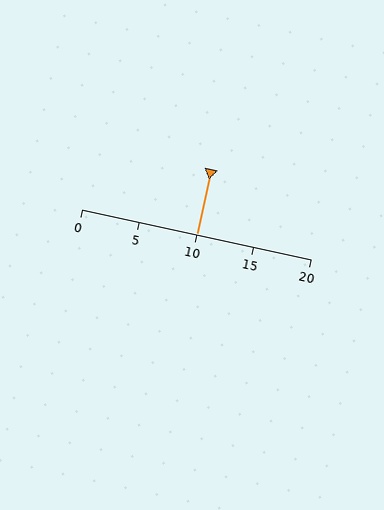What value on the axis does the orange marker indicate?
The marker indicates approximately 10.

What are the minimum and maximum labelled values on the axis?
The axis runs from 0 to 20.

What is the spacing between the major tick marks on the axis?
The major ticks are spaced 5 apart.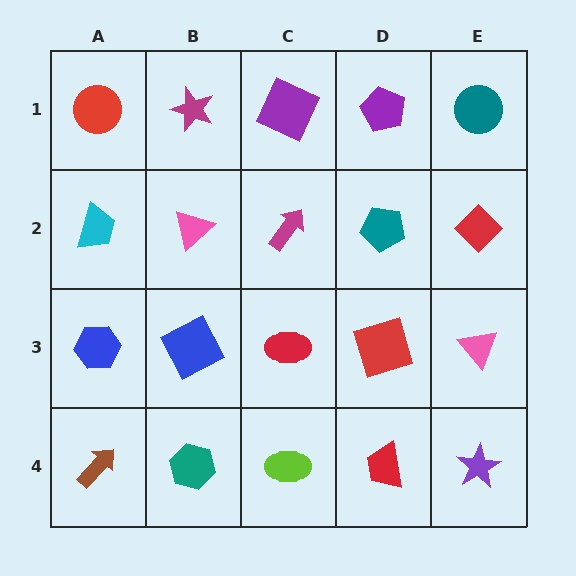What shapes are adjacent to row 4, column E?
A pink triangle (row 3, column E), a red trapezoid (row 4, column D).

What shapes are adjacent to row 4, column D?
A red square (row 3, column D), a lime ellipse (row 4, column C), a purple star (row 4, column E).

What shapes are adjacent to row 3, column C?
A magenta arrow (row 2, column C), a lime ellipse (row 4, column C), a blue square (row 3, column B), a red square (row 3, column D).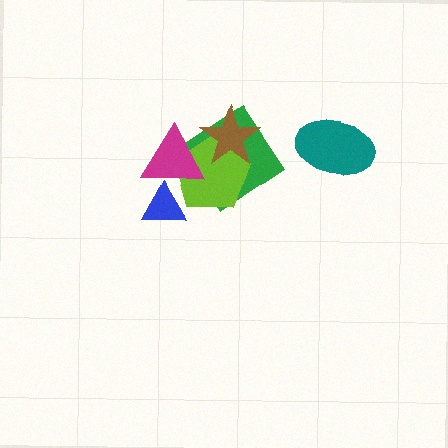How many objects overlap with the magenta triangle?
4 objects overlap with the magenta triangle.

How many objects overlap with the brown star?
3 objects overlap with the brown star.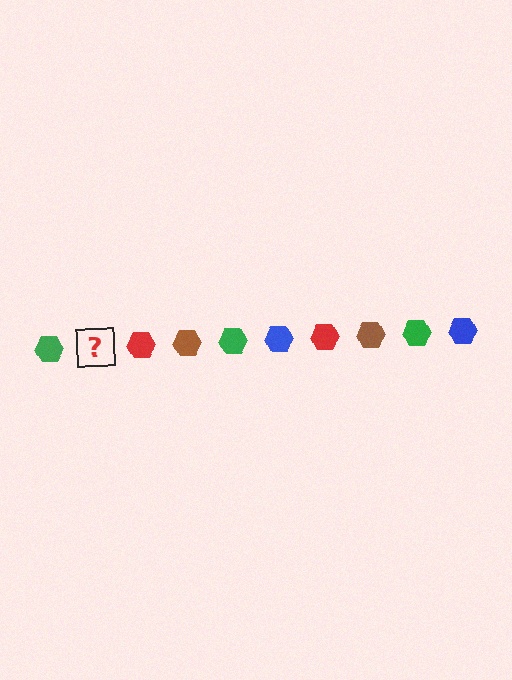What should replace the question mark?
The question mark should be replaced with a blue hexagon.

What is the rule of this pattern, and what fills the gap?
The rule is that the pattern cycles through green, blue, red, brown hexagons. The gap should be filled with a blue hexagon.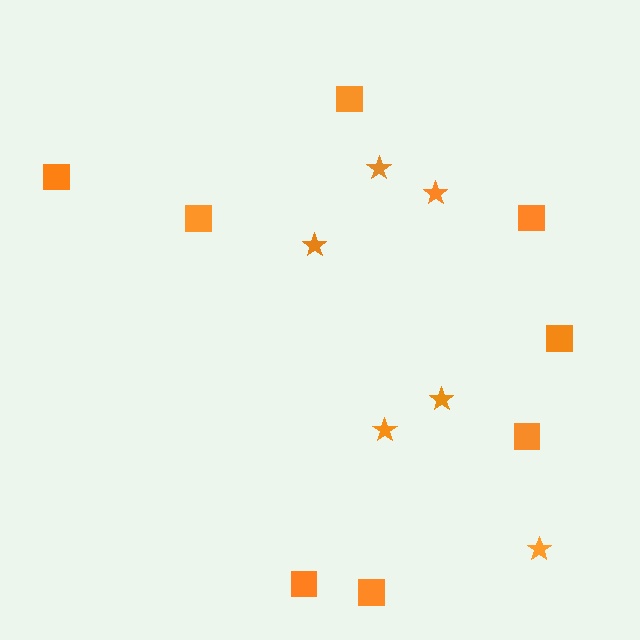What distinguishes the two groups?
There are 2 groups: one group of stars (6) and one group of squares (8).